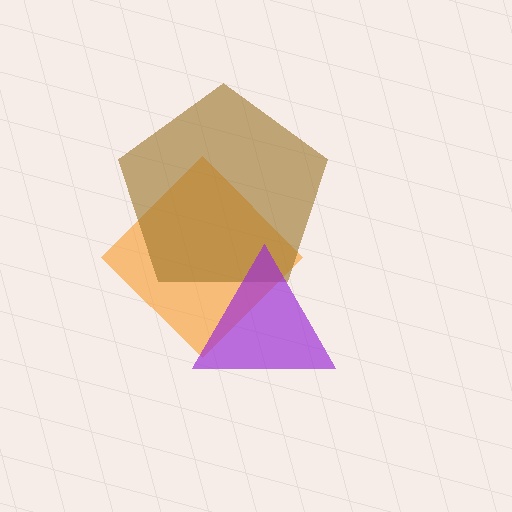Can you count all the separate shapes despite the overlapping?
Yes, there are 3 separate shapes.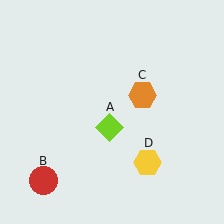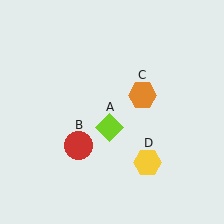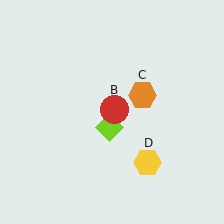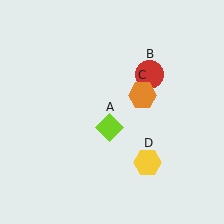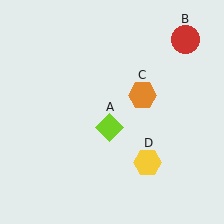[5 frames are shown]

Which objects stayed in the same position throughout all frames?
Lime diamond (object A) and orange hexagon (object C) and yellow hexagon (object D) remained stationary.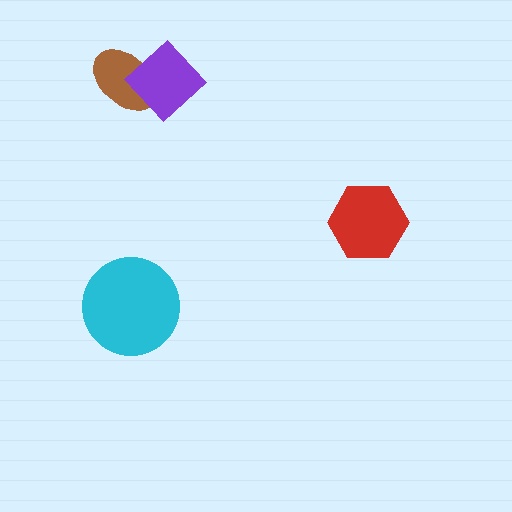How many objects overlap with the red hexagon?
0 objects overlap with the red hexagon.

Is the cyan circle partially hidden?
No, no other shape covers it.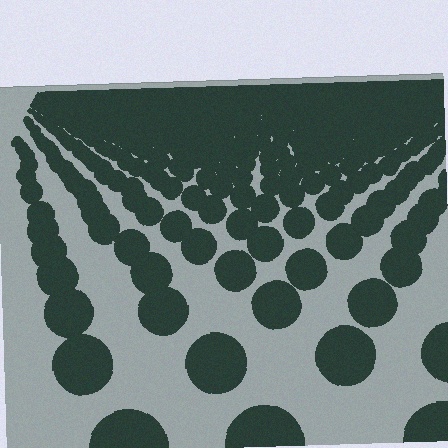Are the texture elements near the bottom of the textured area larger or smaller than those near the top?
Larger. Near the bottom, elements are closer to the viewer and appear at a bigger on-screen size.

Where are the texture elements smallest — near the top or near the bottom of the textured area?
Near the top.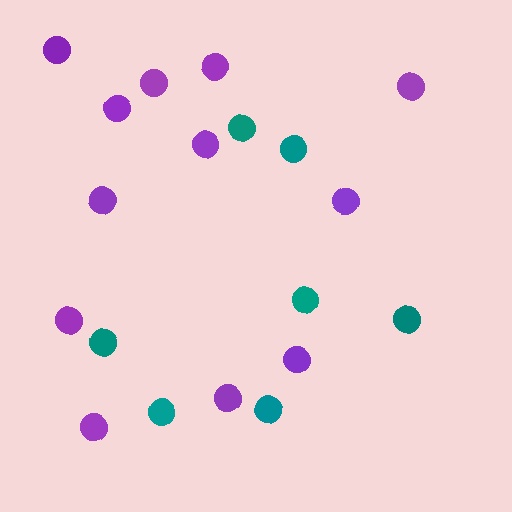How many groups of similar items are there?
There are 2 groups: one group of purple circles (12) and one group of teal circles (7).